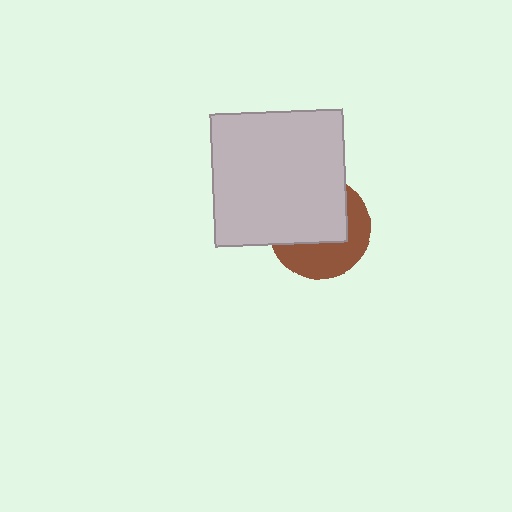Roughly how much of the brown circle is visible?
A small part of it is visible (roughly 44%).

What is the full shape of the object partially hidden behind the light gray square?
The partially hidden object is a brown circle.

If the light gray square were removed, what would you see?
You would see the complete brown circle.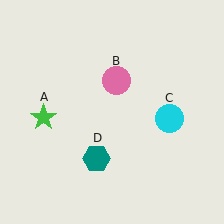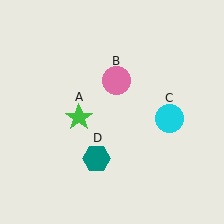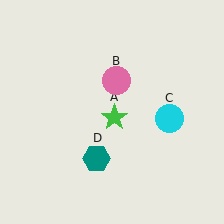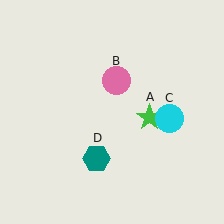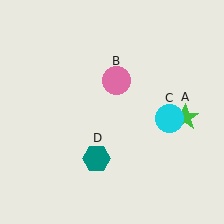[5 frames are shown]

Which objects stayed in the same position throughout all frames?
Pink circle (object B) and cyan circle (object C) and teal hexagon (object D) remained stationary.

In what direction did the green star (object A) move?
The green star (object A) moved right.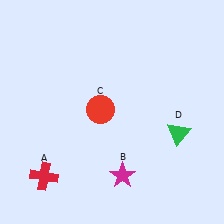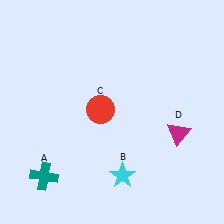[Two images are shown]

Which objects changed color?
A changed from red to teal. B changed from magenta to cyan. D changed from green to magenta.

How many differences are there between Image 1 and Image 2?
There are 3 differences between the two images.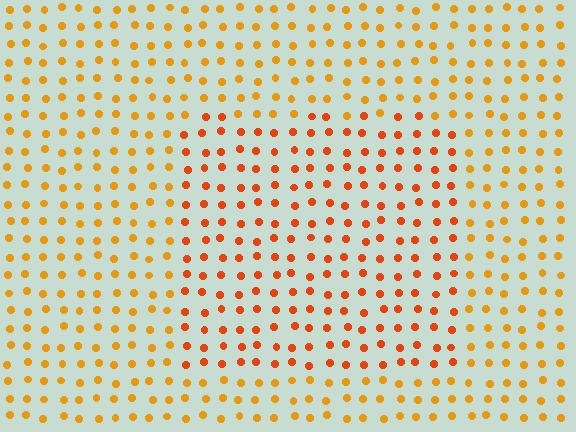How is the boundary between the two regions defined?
The boundary is defined purely by a slight shift in hue (about 25 degrees). Spacing, size, and orientation are identical on both sides.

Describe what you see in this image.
The image is filled with small orange elements in a uniform arrangement. A rectangle-shaped region is visible where the elements are tinted to a slightly different hue, forming a subtle color boundary.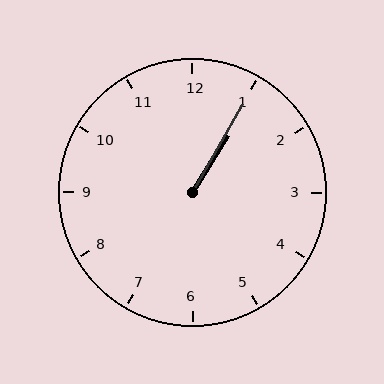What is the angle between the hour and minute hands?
Approximately 2 degrees.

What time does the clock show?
1:05.